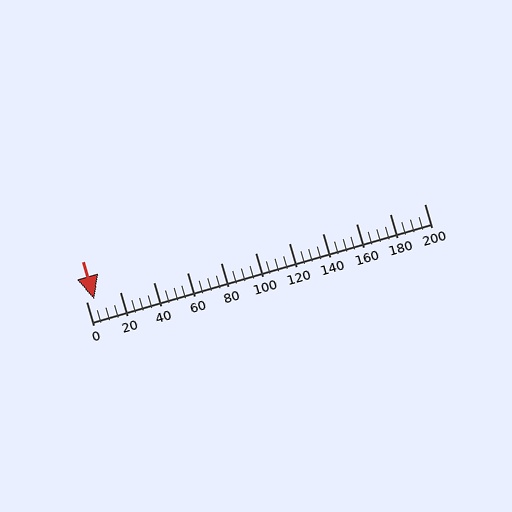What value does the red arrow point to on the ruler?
The red arrow points to approximately 5.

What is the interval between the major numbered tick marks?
The major tick marks are spaced 20 units apart.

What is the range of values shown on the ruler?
The ruler shows values from 0 to 200.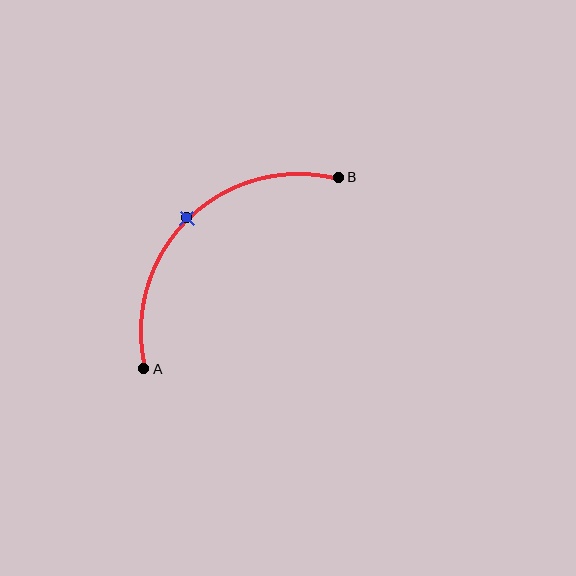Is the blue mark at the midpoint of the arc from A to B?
Yes. The blue mark lies on the arc at equal arc-length from both A and B — it is the arc midpoint.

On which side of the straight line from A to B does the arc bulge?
The arc bulges above and to the left of the straight line connecting A and B.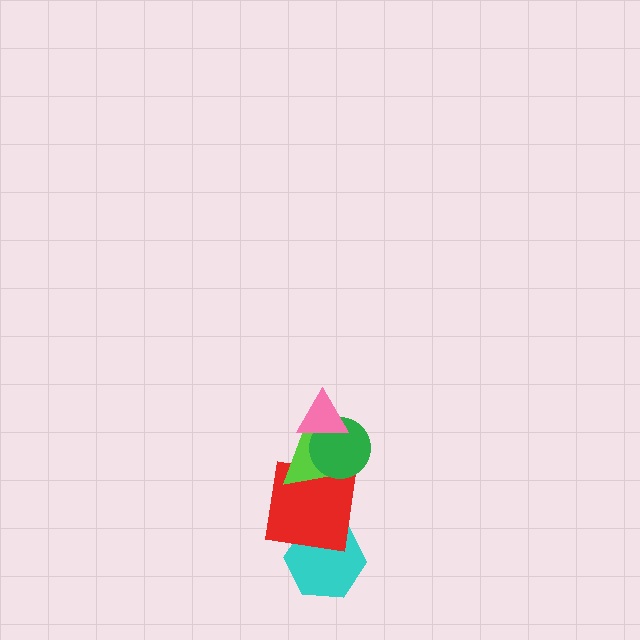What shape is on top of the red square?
The lime triangle is on top of the red square.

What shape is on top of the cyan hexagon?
The red square is on top of the cyan hexagon.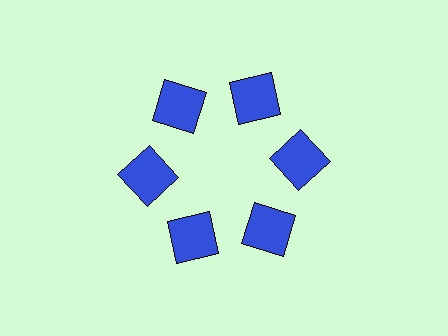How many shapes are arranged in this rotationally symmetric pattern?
There are 6 shapes, arranged in 6 groups of 1.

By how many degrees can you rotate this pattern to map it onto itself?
The pattern maps onto itself every 60 degrees of rotation.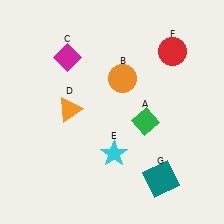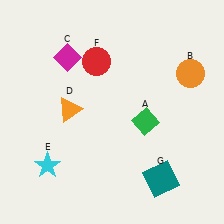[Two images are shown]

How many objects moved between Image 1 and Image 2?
3 objects moved between the two images.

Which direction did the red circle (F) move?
The red circle (F) moved left.